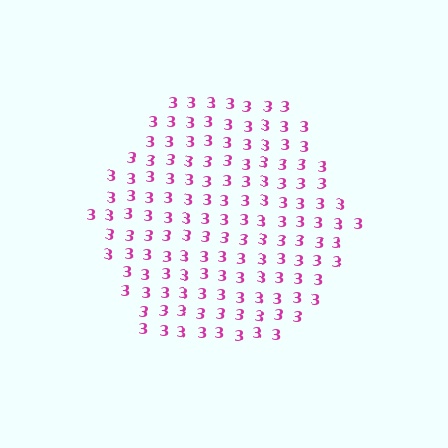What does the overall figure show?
The overall figure shows a hexagon.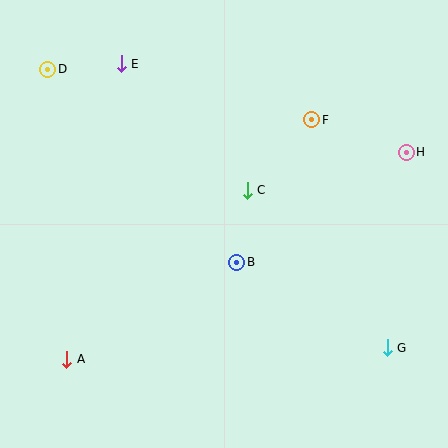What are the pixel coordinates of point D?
Point D is at (48, 69).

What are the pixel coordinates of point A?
Point A is at (67, 359).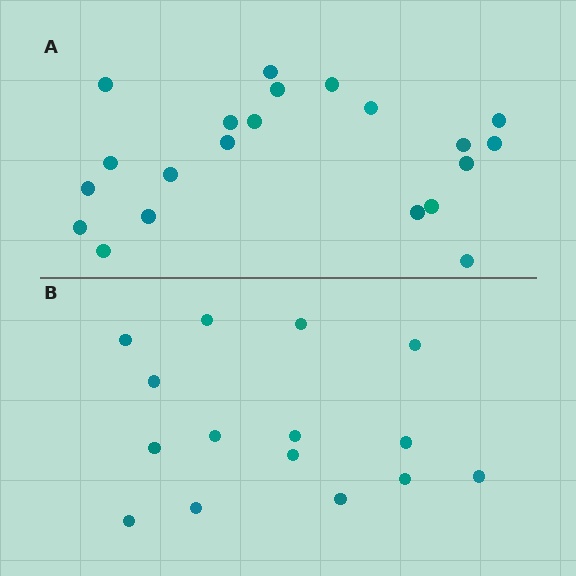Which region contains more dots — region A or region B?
Region A (the top region) has more dots.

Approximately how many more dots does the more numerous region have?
Region A has about 6 more dots than region B.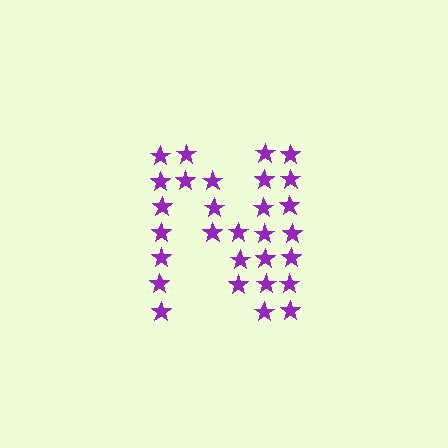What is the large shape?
The large shape is the letter N.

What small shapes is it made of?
It is made of small stars.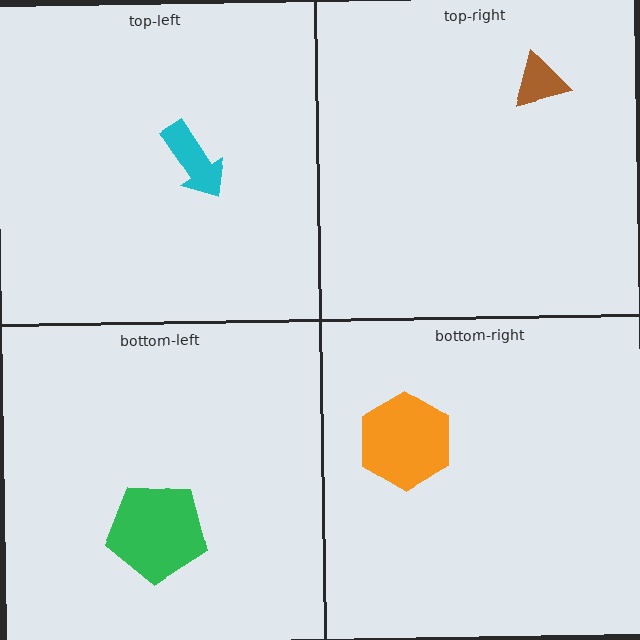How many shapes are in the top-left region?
1.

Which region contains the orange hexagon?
The bottom-right region.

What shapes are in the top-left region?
The cyan arrow.